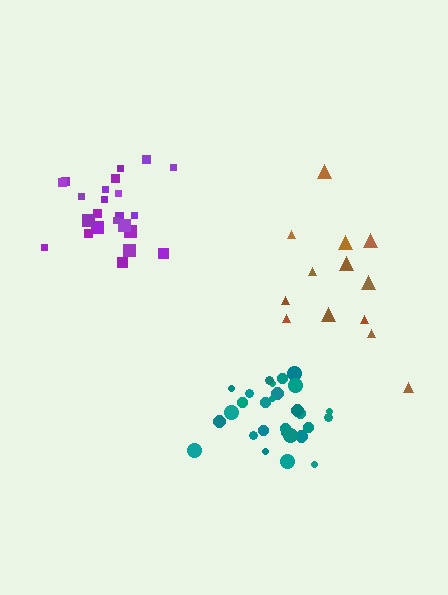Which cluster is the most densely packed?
Purple.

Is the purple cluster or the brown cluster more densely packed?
Purple.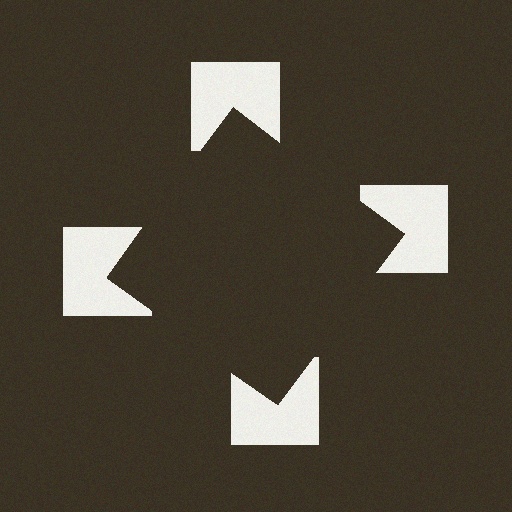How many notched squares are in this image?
There are 4 — one at each vertex of the illusory square.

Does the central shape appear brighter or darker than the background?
It typically appears slightly darker than the background, even though no actual brightness change is drawn.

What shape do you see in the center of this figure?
An illusory square — its edges are inferred from the aligned wedge cuts in the notched squares, not physically drawn.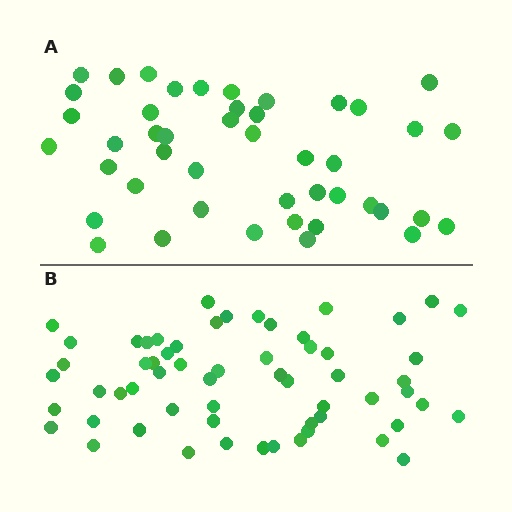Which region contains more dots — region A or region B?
Region B (the bottom region) has more dots.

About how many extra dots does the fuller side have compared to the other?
Region B has approximately 15 more dots than region A.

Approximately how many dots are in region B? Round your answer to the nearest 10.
About 60 dots.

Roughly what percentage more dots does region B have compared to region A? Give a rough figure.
About 35% more.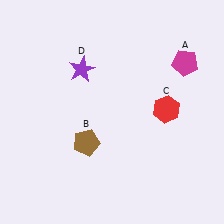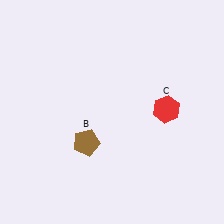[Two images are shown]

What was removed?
The purple star (D), the magenta pentagon (A) were removed in Image 2.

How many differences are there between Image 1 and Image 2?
There are 2 differences between the two images.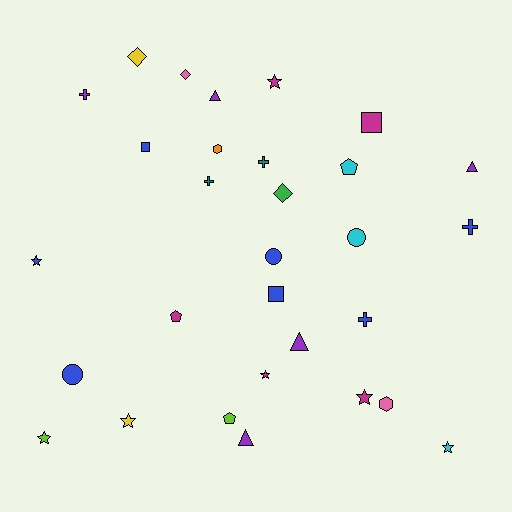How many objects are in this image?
There are 30 objects.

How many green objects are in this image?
There is 1 green object.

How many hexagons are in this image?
There are 2 hexagons.